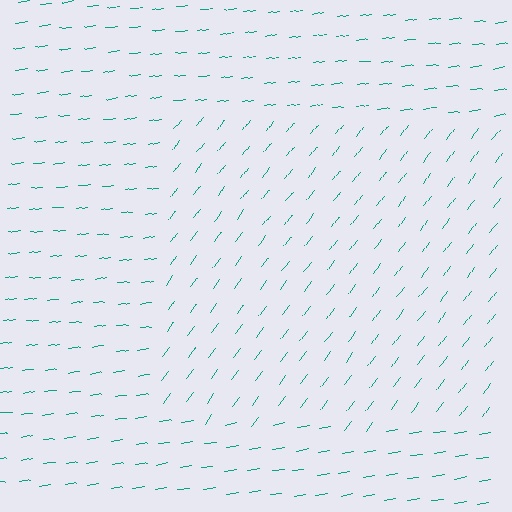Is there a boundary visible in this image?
Yes, there is a texture boundary formed by a change in line orientation.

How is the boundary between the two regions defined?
The boundary is defined purely by a change in line orientation (approximately 45 degrees difference). All lines are the same color and thickness.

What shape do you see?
I see a rectangle.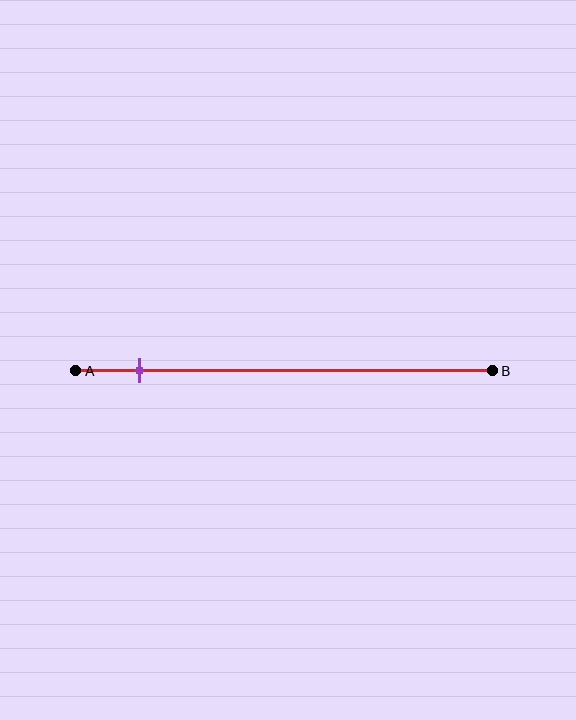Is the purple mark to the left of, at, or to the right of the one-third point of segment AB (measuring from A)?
The purple mark is to the left of the one-third point of segment AB.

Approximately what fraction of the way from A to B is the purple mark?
The purple mark is approximately 15% of the way from A to B.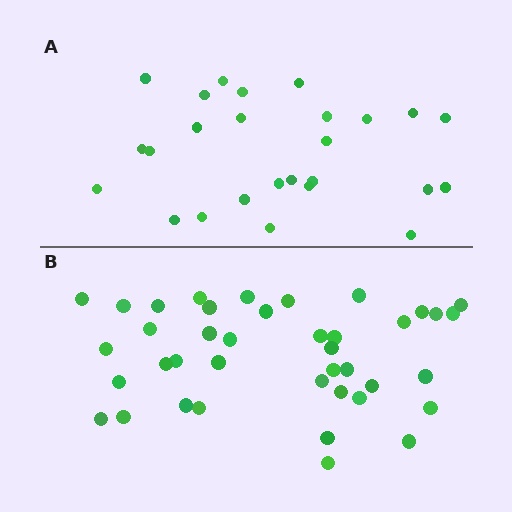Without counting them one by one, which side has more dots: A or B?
Region B (the bottom region) has more dots.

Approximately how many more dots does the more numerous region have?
Region B has approximately 15 more dots than region A.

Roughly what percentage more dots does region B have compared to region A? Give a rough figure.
About 55% more.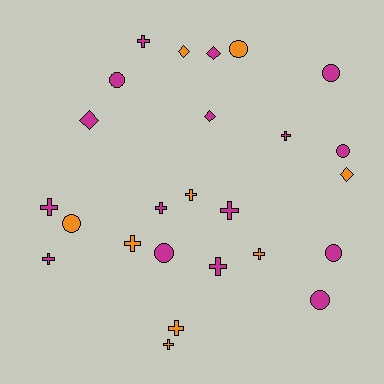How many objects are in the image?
There are 25 objects.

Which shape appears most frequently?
Cross, with 12 objects.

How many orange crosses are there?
There are 5 orange crosses.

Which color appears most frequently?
Magenta, with 16 objects.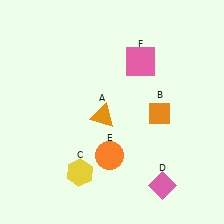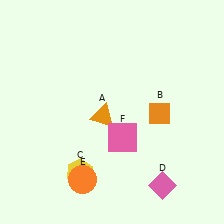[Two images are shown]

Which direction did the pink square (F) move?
The pink square (F) moved down.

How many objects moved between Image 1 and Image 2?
2 objects moved between the two images.